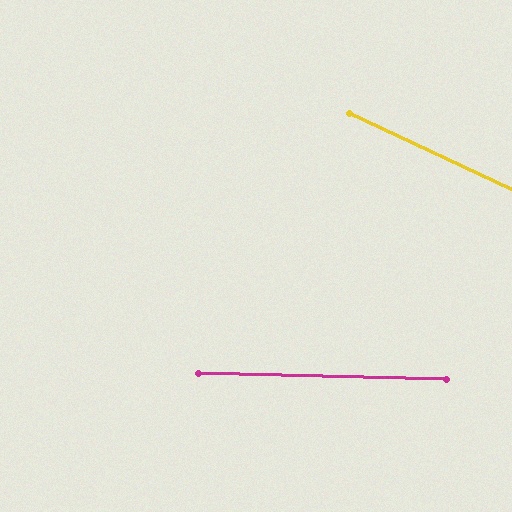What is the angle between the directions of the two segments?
Approximately 24 degrees.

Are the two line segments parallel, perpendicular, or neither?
Neither parallel nor perpendicular — they differ by about 24°.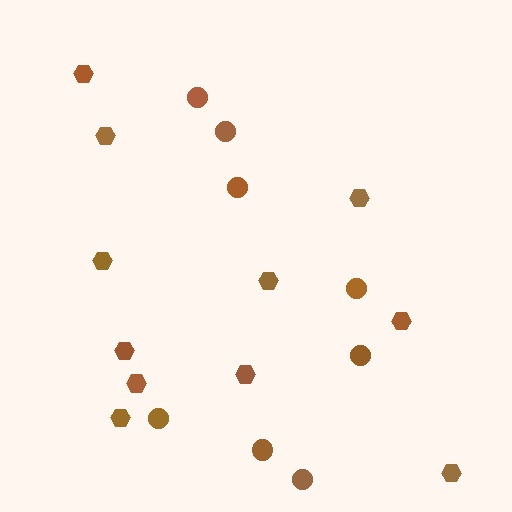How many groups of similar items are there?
There are 2 groups: one group of circles (8) and one group of hexagons (11).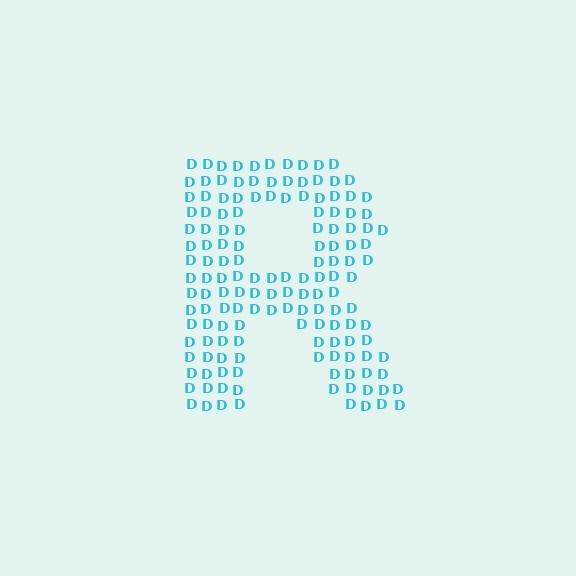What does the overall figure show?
The overall figure shows the letter R.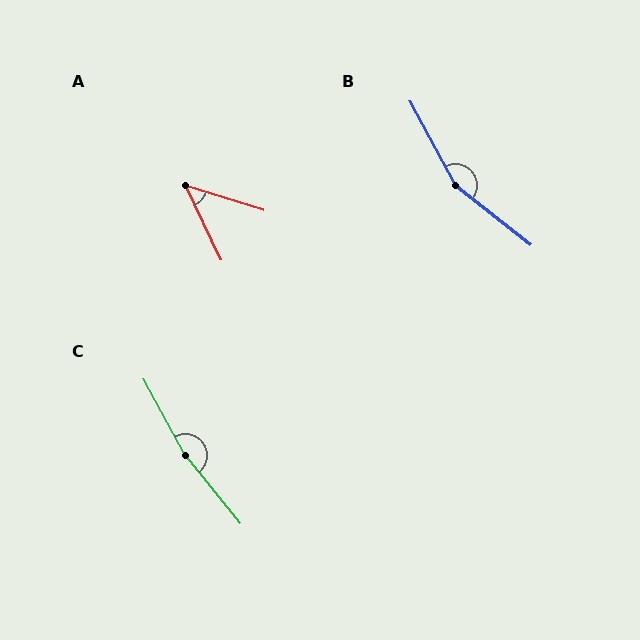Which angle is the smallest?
A, at approximately 47 degrees.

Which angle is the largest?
C, at approximately 170 degrees.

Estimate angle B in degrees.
Approximately 157 degrees.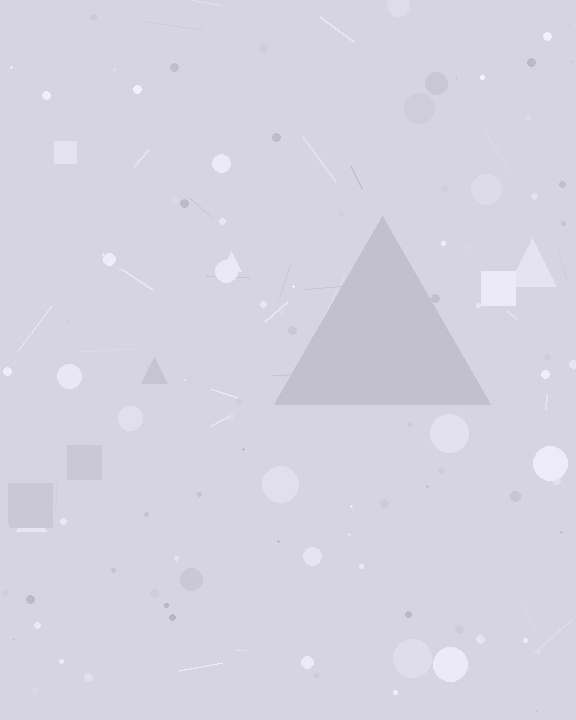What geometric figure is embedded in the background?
A triangle is embedded in the background.